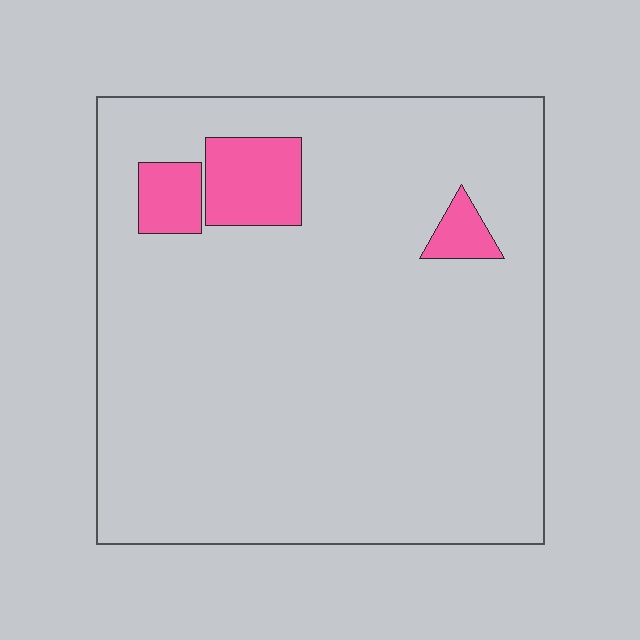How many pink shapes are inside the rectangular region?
3.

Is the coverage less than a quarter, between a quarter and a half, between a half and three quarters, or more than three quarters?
Less than a quarter.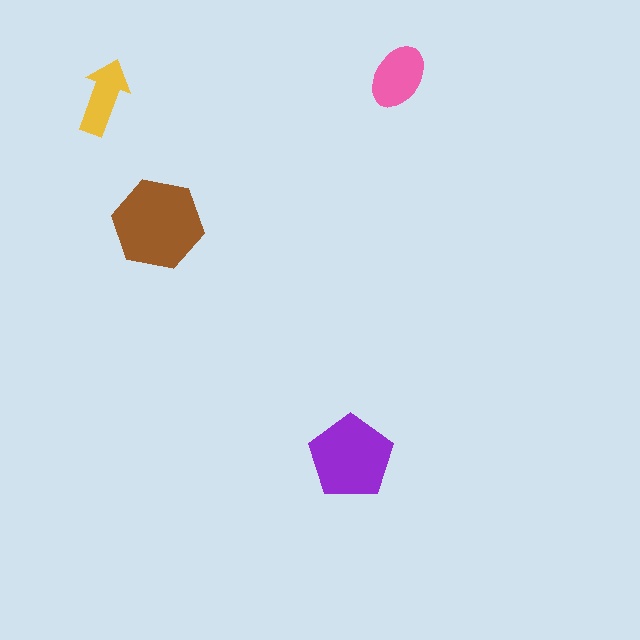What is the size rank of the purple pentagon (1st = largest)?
2nd.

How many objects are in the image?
There are 4 objects in the image.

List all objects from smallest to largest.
The yellow arrow, the pink ellipse, the purple pentagon, the brown hexagon.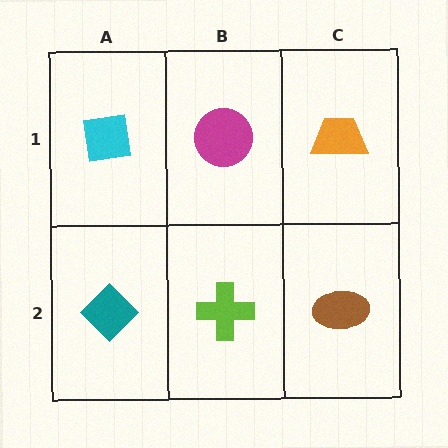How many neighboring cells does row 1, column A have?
2.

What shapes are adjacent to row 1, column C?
A brown ellipse (row 2, column C), a magenta circle (row 1, column B).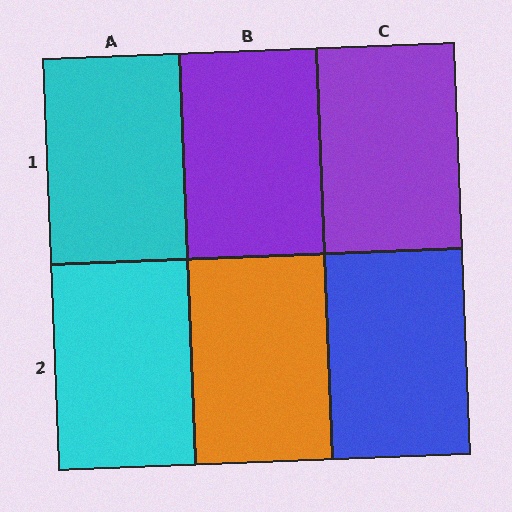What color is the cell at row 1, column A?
Cyan.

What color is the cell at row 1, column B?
Purple.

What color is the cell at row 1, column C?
Purple.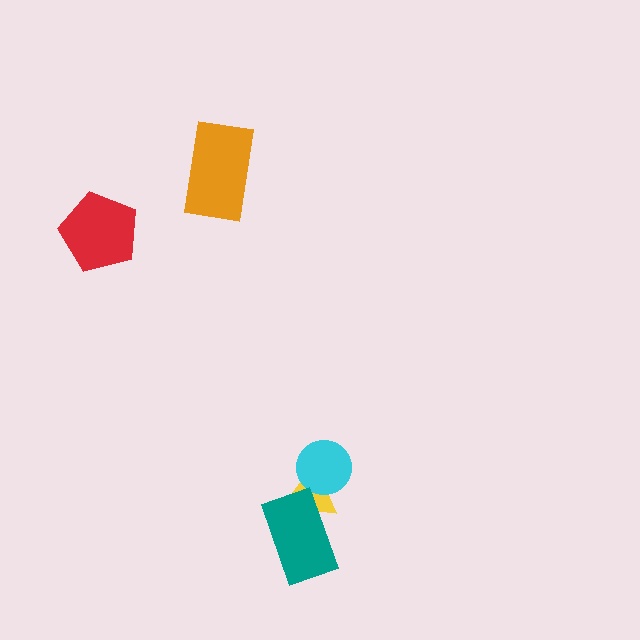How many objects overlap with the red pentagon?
0 objects overlap with the red pentagon.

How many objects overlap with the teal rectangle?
1 object overlaps with the teal rectangle.